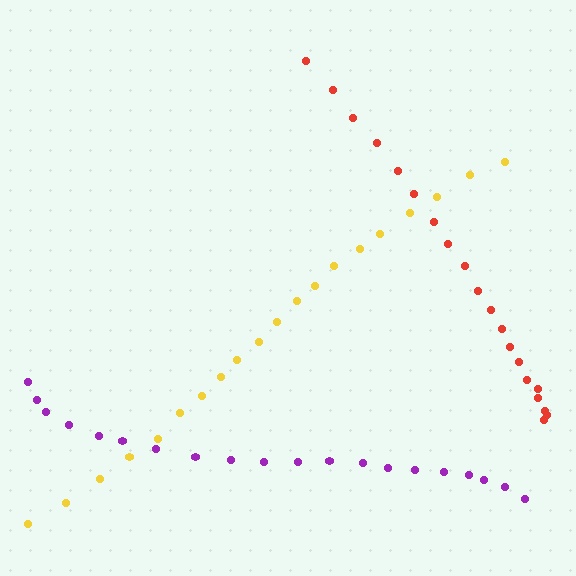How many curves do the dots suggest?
There are 3 distinct paths.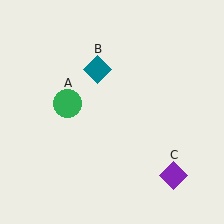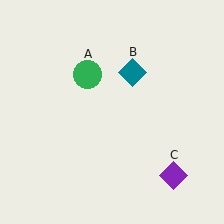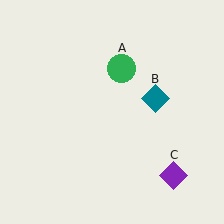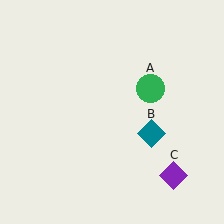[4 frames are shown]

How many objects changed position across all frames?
2 objects changed position: green circle (object A), teal diamond (object B).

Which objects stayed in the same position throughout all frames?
Purple diamond (object C) remained stationary.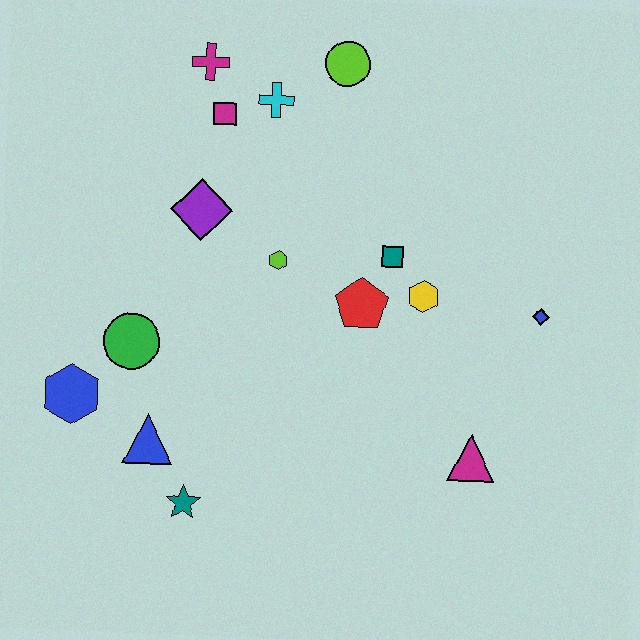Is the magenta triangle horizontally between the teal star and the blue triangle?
No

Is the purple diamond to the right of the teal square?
No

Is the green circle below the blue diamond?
Yes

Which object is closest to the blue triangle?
The teal star is closest to the blue triangle.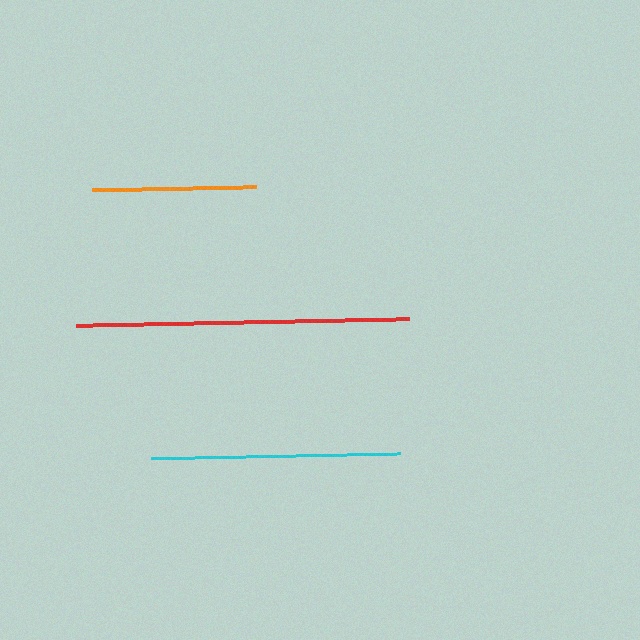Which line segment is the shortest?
The orange line is the shortest at approximately 164 pixels.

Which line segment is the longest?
The red line is the longest at approximately 333 pixels.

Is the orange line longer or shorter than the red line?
The red line is longer than the orange line.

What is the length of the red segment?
The red segment is approximately 333 pixels long.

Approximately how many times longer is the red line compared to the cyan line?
The red line is approximately 1.3 times the length of the cyan line.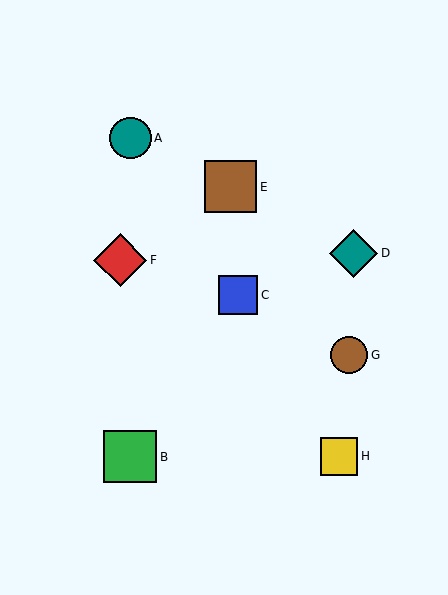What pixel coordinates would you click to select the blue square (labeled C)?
Click at (238, 295) to select the blue square C.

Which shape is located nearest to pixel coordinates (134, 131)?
The teal circle (labeled A) at (130, 138) is nearest to that location.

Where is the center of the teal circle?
The center of the teal circle is at (130, 138).